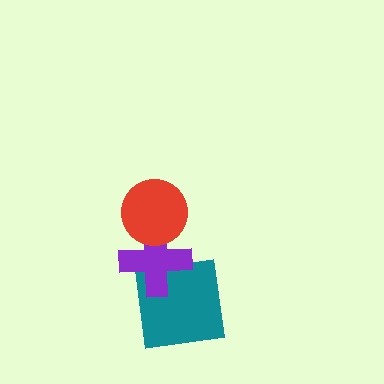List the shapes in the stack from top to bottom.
From top to bottom: the red circle, the purple cross, the teal square.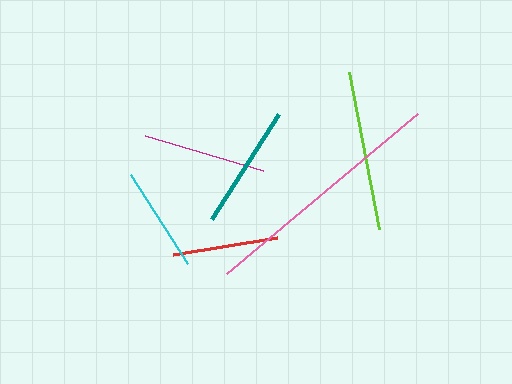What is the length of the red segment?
The red segment is approximately 106 pixels long.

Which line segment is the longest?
The pink line is the longest at approximately 249 pixels.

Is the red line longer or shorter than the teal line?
The teal line is longer than the red line.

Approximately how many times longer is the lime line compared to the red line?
The lime line is approximately 1.5 times the length of the red line.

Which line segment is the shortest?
The cyan line is the shortest at approximately 106 pixels.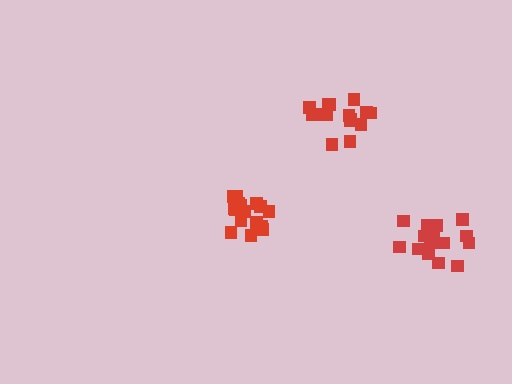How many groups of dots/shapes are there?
There are 3 groups.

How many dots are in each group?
Group 1: 16 dots, Group 2: 15 dots, Group 3: 16 dots (47 total).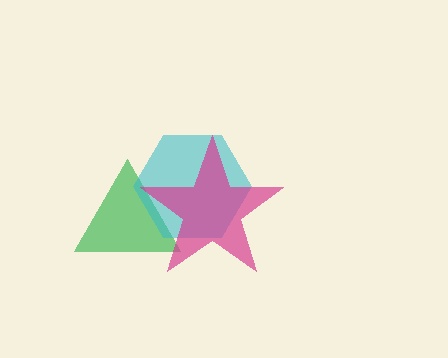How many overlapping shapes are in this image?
There are 3 overlapping shapes in the image.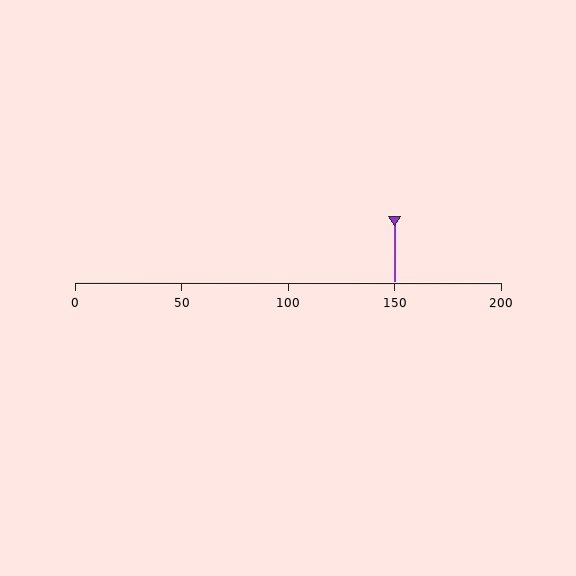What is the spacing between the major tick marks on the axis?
The major ticks are spaced 50 apart.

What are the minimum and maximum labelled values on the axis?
The axis runs from 0 to 200.